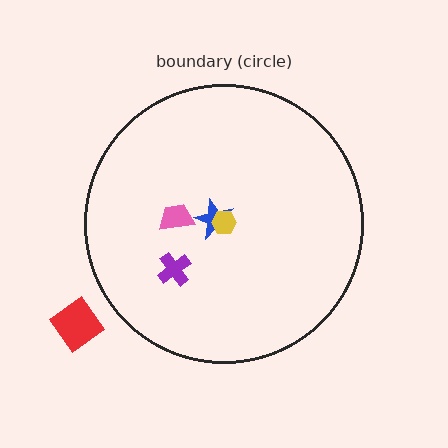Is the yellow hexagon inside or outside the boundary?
Inside.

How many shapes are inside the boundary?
4 inside, 1 outside.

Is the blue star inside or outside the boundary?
Inside.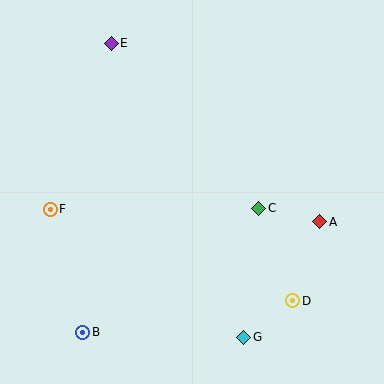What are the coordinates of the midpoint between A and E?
The midpoint between A and E is at (216, 132).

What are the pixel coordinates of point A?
Point A is at (320, 222).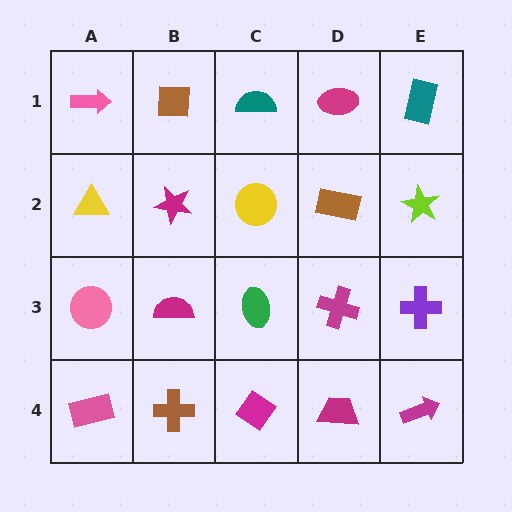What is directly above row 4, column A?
A pink circle.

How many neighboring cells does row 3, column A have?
3.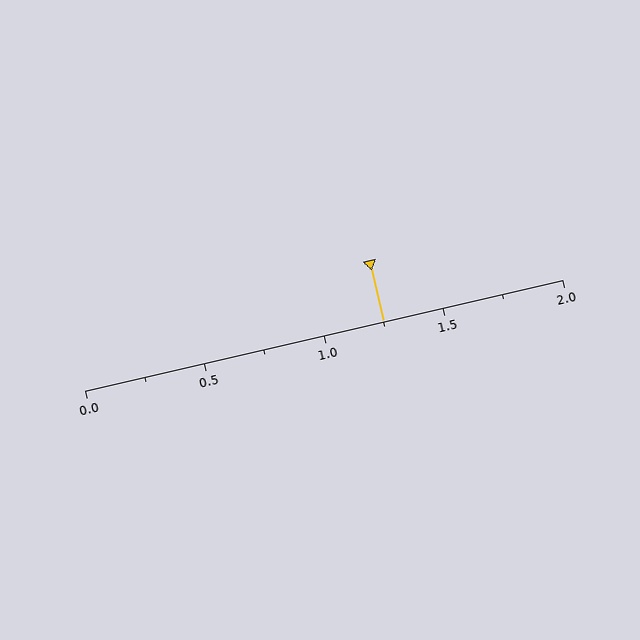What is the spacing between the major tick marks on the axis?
The major ticks are spaced 0.5 apart.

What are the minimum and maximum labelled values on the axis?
The axis runs from 0.0 to 2.0.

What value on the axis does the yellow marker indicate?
The marker indicates approximately 1.25.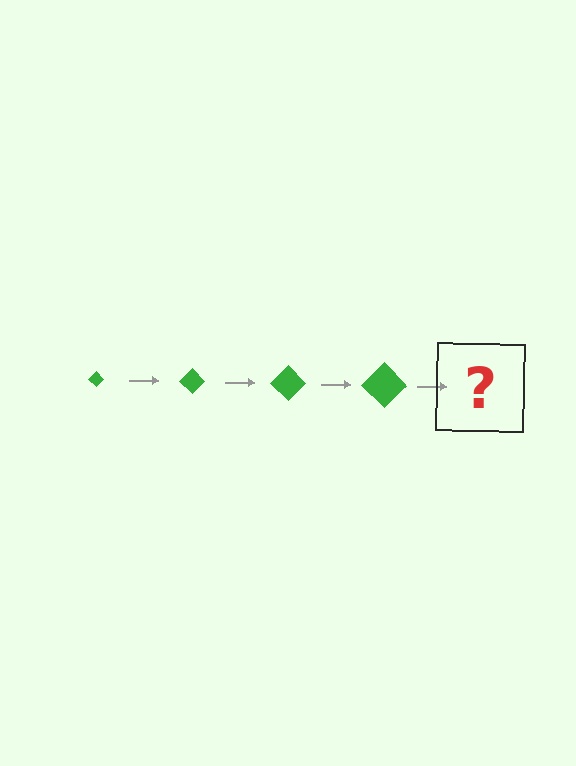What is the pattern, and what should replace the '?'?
The pattern is that the diamond gets progressively larger each step. The '?' should be a green diamond, larger than the previous one.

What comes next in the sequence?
The next element should be a green diamond, larger than the previous one.